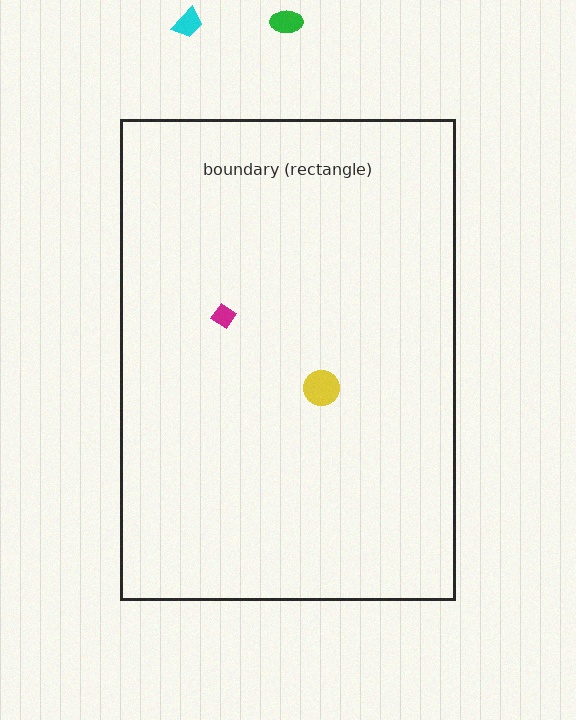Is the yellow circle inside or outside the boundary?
Inside.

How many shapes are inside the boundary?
2 inside, 2 outside.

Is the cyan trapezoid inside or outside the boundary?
Outside.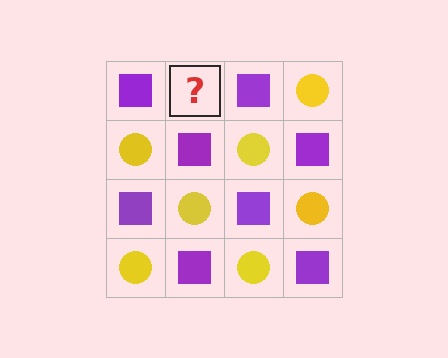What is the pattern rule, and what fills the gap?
The rule is that it alternates purple square and yellow circle in a checkerboard pattern. The gap should be filled with a yellow circle.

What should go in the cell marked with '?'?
The missing cell should contain a yellow circle.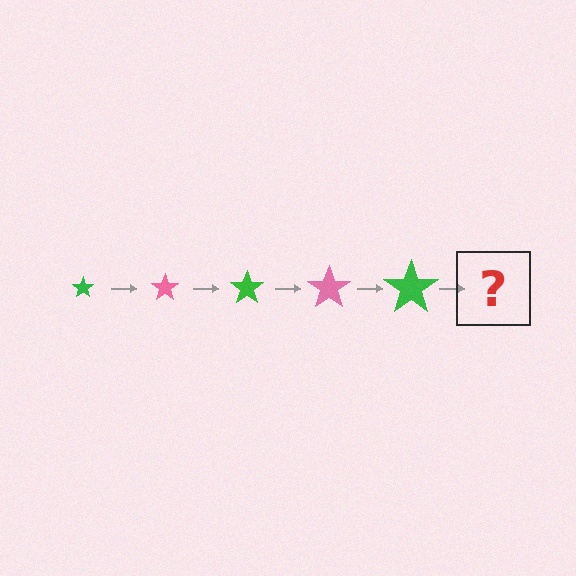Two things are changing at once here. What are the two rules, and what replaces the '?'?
The two rules are that the star grows larger each step and the color cycles through green and pink. The '?' should be a pink star, larger than the previous one.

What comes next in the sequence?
The next element should be a pink star, larger than the previous one.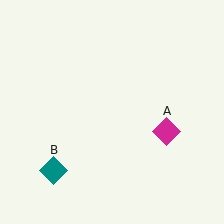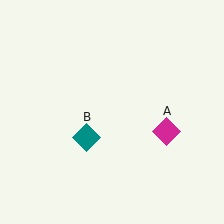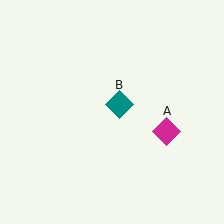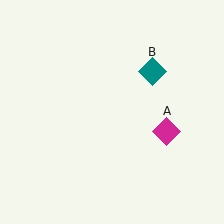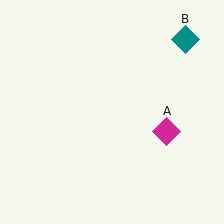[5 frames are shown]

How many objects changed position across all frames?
1 object changed position: teal diamond (object B).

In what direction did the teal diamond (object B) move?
The teal diamond (object B) moved up and to the right.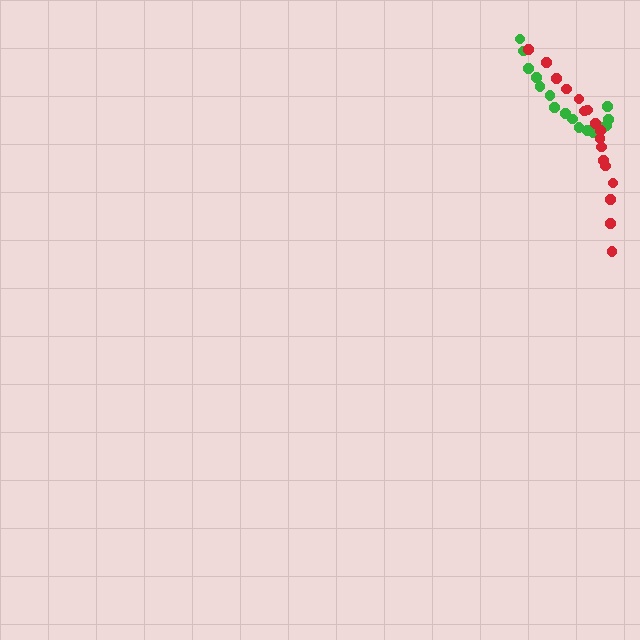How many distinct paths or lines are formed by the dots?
There are 2 distinct paths.